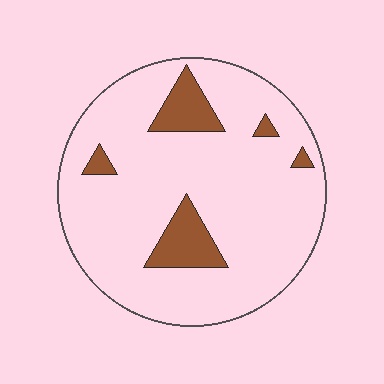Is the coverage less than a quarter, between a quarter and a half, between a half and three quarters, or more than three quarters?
Less than a quarter.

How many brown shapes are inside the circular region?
5.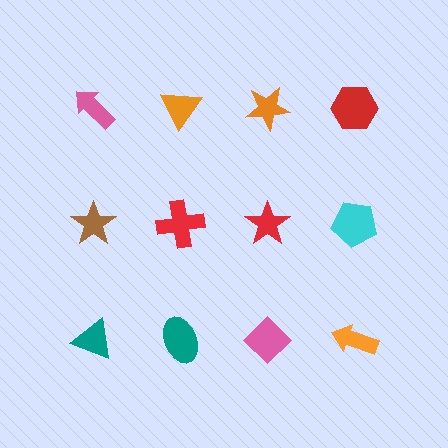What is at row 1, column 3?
An orange star.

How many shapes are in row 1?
4 shapes.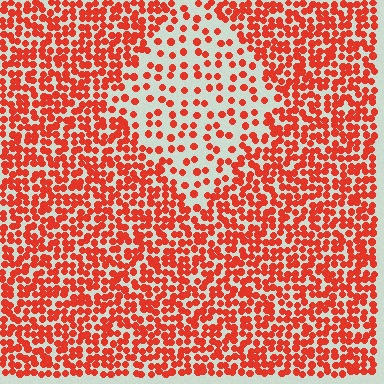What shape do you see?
I see a diamond.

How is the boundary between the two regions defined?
The boundary is defined by a change in element density (approximately 2.4x ratio). All elements are the same color, size, and shape.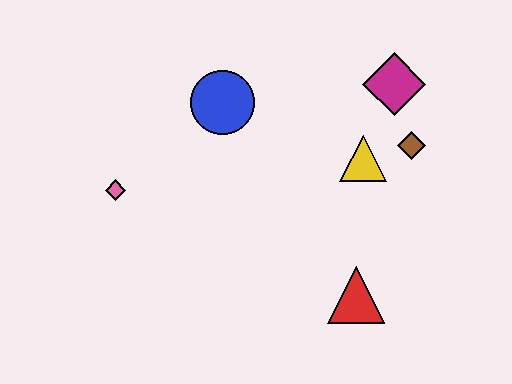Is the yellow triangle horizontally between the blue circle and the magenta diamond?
Yes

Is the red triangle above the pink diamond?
No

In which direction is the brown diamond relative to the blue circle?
The brown diamond is to the right of the blue circle.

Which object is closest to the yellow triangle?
The brown diamond is closest to the yellow triangle.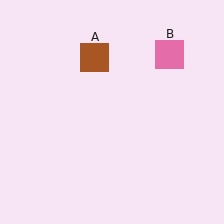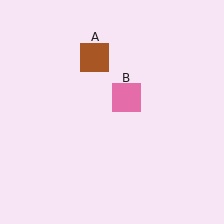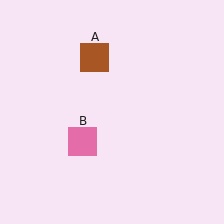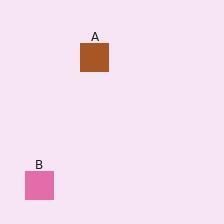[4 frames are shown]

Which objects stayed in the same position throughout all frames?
Brown square (object A) remained stationary.